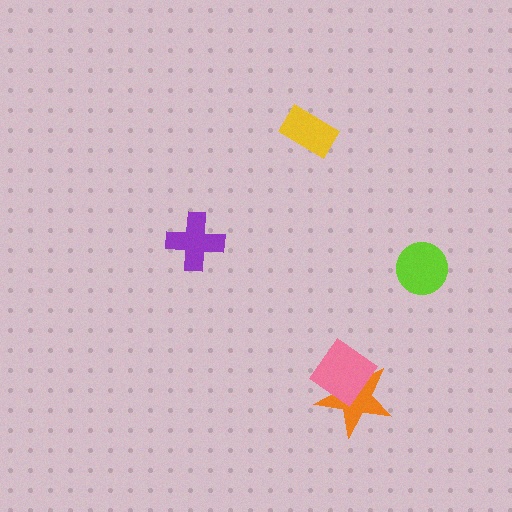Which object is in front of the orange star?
The pink diamond is in front of the orange star.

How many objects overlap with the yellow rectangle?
0 objects overlap with the yellow rectangle.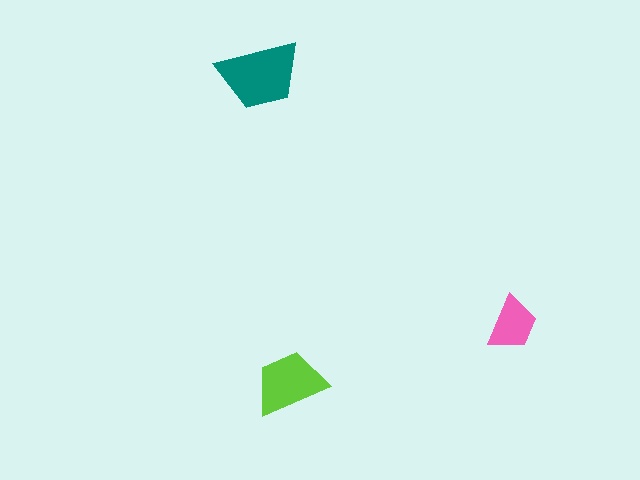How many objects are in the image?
There are 3 objects in the image.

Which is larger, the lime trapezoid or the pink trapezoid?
The lime one.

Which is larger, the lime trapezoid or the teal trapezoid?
The teal one.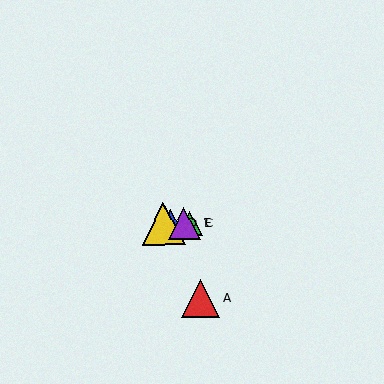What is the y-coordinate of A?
Object A is at y≈299.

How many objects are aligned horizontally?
4 objects (B, C, D, E) are aligned horizontally.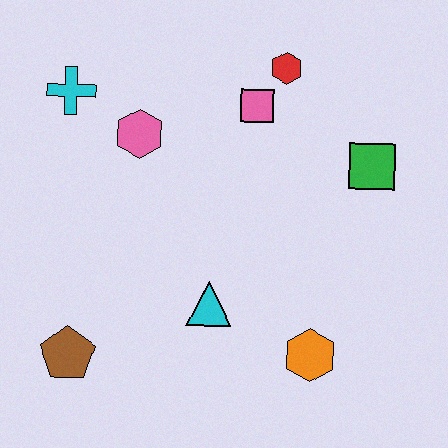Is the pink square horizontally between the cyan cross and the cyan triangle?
No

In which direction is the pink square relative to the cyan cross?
The pink square is to the right of the cyan cross.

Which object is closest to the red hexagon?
The pink square is closest to the red hexagon.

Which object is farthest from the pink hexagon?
The orange hexagon is farthest from the pink hexagon.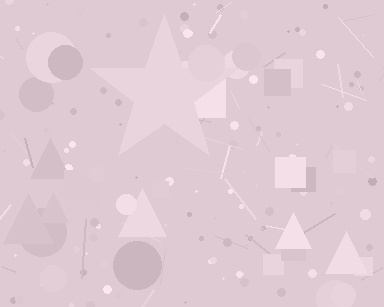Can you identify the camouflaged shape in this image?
The camouflaged shape is a star.